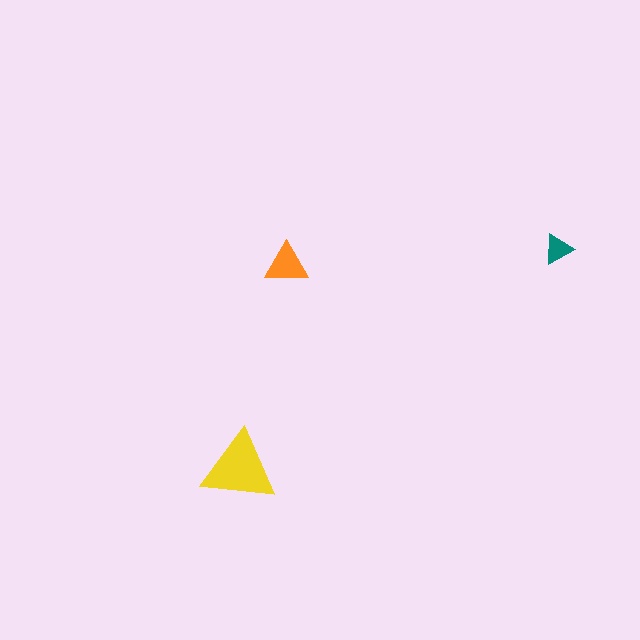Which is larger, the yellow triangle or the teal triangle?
The yellow one.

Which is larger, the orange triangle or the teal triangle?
The orange one.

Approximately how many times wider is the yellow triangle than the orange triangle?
About 1.5 times wider.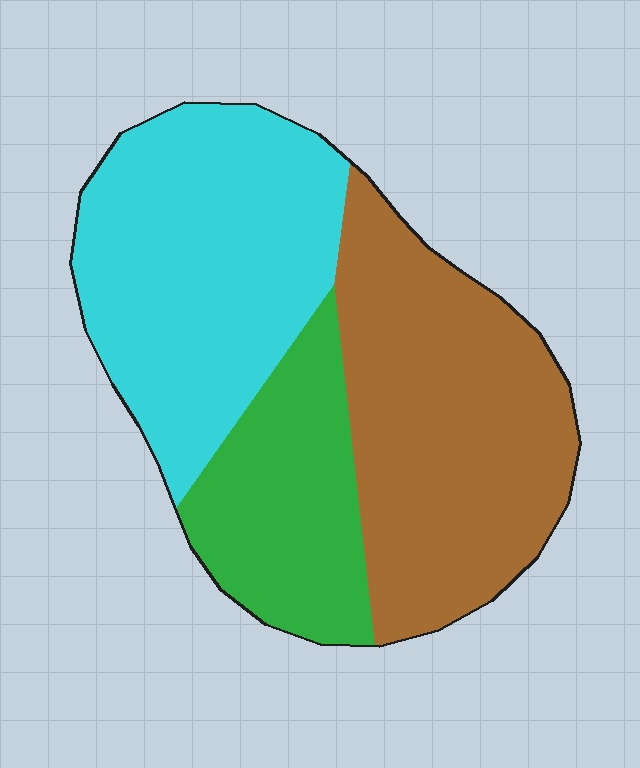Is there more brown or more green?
Brown.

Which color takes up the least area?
Green, at roughly 20%.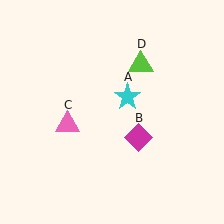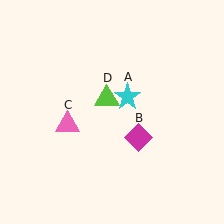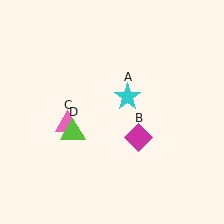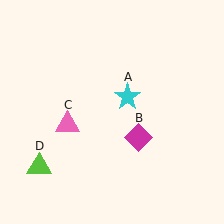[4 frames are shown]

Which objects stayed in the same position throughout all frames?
Cyan star (object A) and magenta diamond (object B) and pink triangle (object C) remained stationary.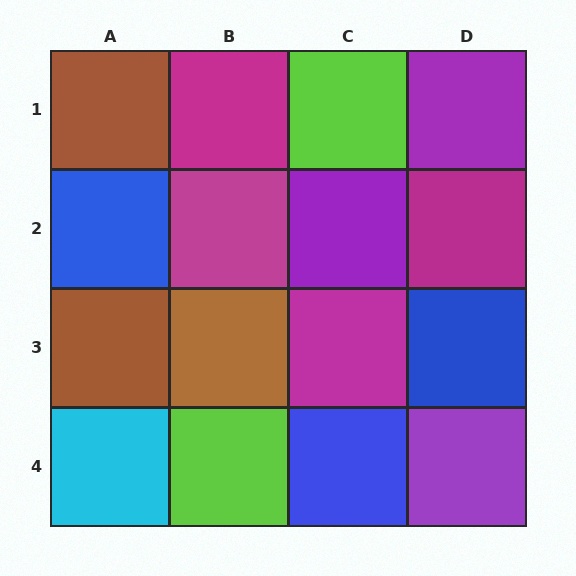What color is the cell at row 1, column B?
Magenta.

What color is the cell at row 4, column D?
Purple.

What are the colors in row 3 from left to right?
Brown, brown, magenta, blue.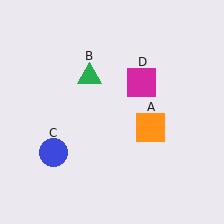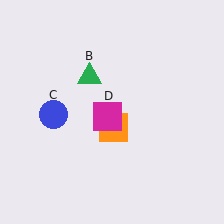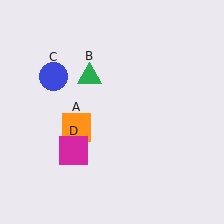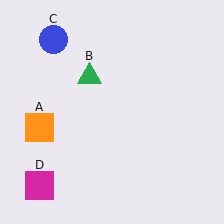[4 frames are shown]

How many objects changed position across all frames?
3 objects changed position: orange square (object A), blue circle (object C), magenta square (object D).